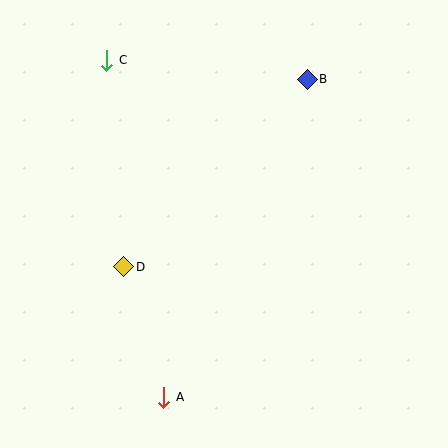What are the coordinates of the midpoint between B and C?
The midpoint between B and C is at (207, 70).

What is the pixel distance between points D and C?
The distance between D and C is 207 pixels.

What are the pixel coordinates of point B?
Point B is at (307, 79).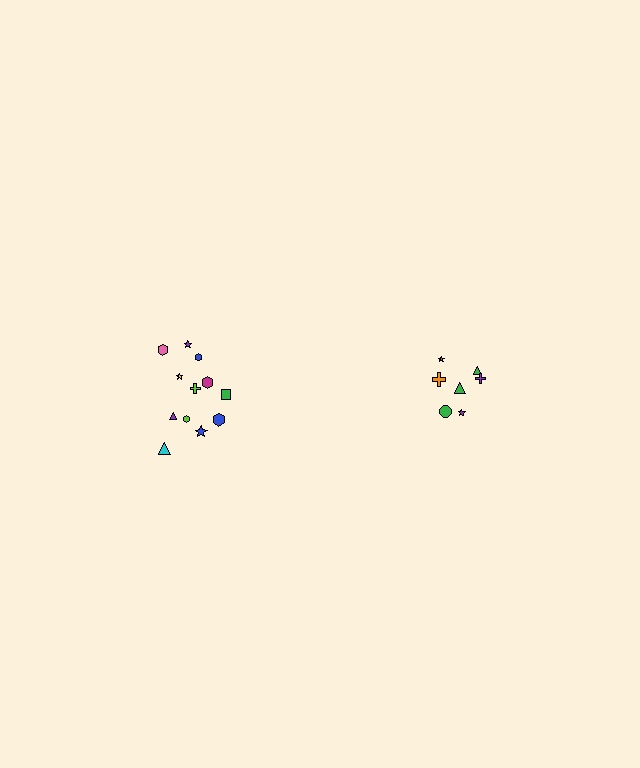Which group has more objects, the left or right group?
The left group.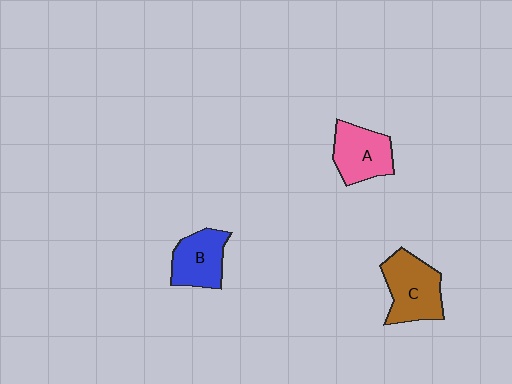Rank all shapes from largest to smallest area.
From largest to smallest: C (brown), A (pink), B (blue).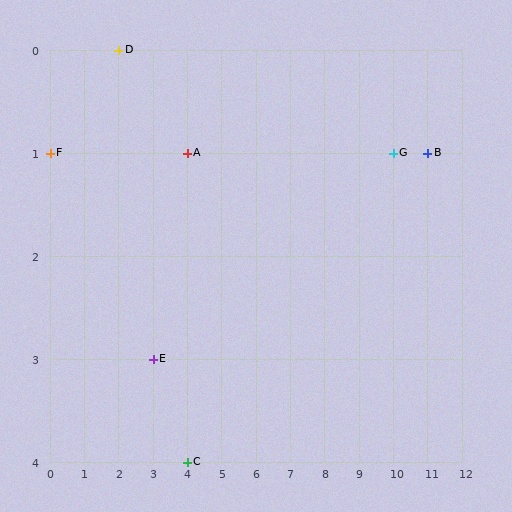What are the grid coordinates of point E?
Point E is at grid coordinates (3, 3).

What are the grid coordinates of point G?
Point G is at grid coordinates (10, 1).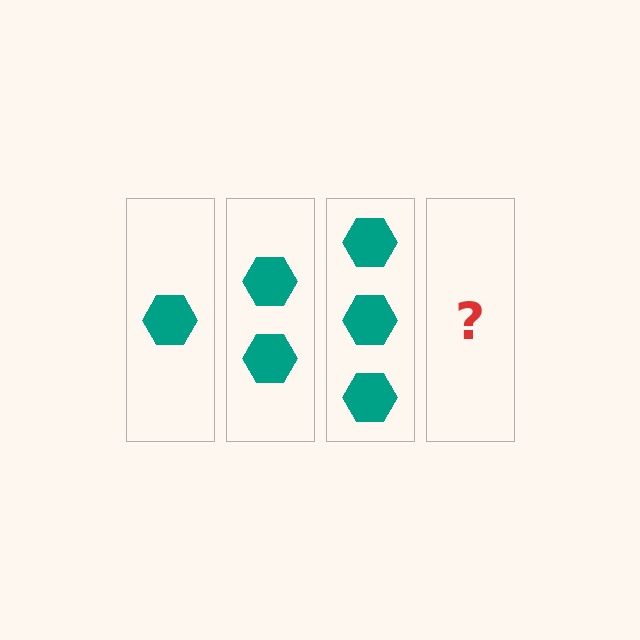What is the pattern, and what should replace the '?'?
The pattern is that each step adds one more hexagon. The '?' should be 4 hexagons.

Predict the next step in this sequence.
The next step is 4 hexagons.